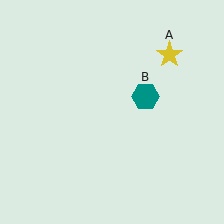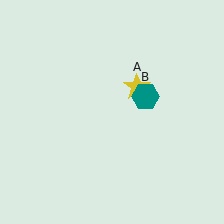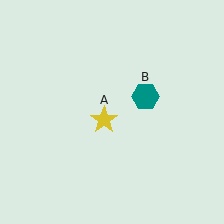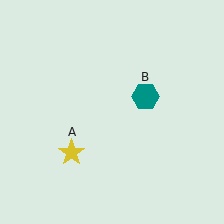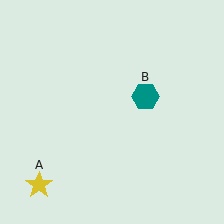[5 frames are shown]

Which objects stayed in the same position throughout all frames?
Teal hexagon (object B) remained stationary.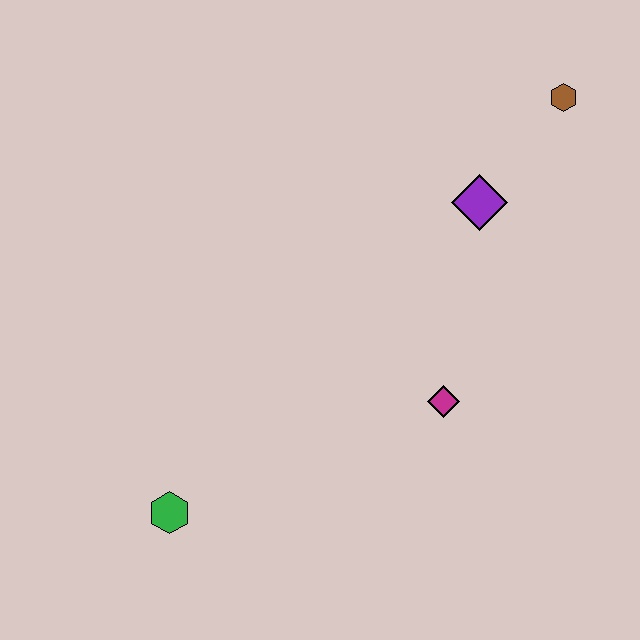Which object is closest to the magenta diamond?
The purple diamond is closest to the magenta diamond.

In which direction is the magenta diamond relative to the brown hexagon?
The magenta diamond is below the brown hexagon.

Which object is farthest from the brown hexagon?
The green hexagon is farthest from the brown hexagon.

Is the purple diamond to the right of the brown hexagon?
No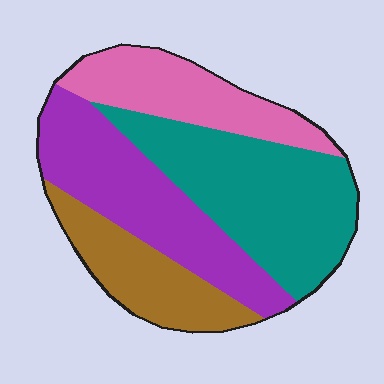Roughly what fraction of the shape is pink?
Pink takes up between a sixth and a third of the shape.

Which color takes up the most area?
Teal, at roughly 35%.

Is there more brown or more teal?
Teal.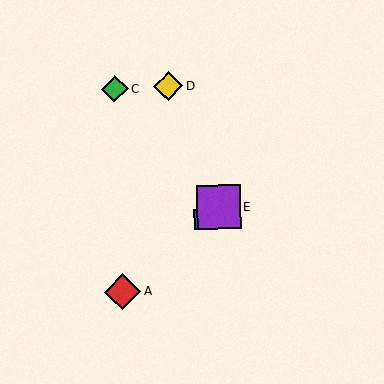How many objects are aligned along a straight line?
3 objects (A, B, E) are aligned along a straight line.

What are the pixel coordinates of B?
Object B is at (204, 220).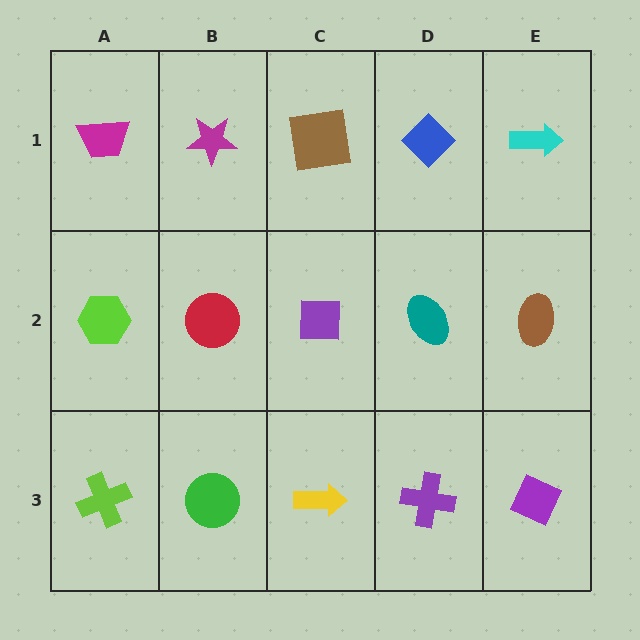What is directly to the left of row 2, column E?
A teal ellipse.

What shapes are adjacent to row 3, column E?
A brown ellipse (row 2, column E), a purple cross (row 3, column D).